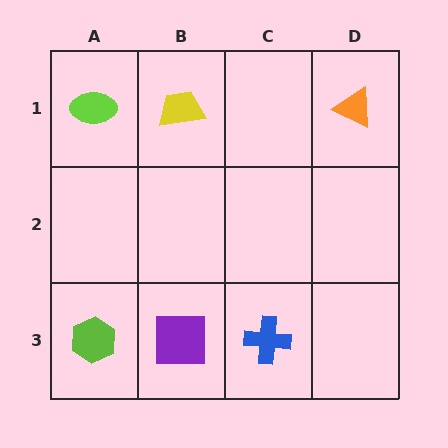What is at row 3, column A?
A lime hexagon.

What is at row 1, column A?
A lime ellipse.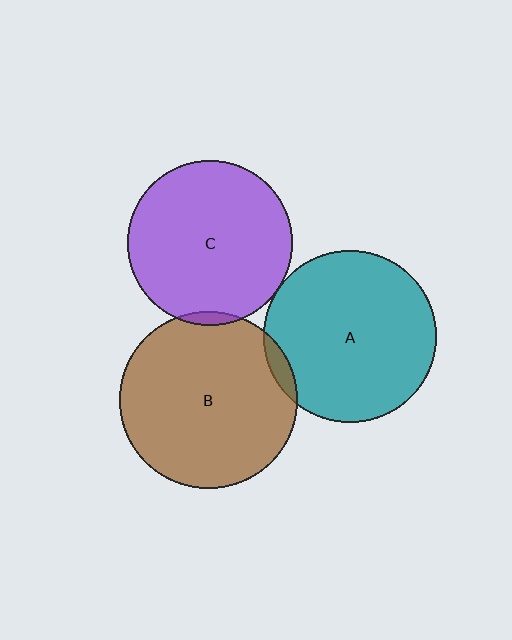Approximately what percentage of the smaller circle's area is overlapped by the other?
Approximately 5%.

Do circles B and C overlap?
Yes.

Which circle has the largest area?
Circle B (brown).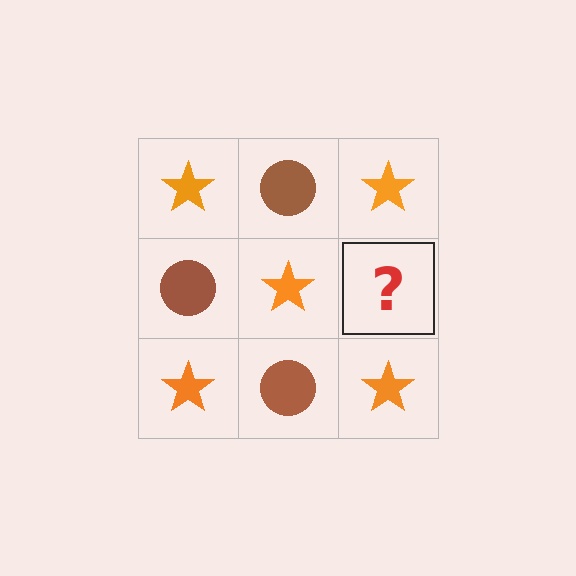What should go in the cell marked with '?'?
The missing cell should contain a brown circle.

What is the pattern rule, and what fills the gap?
The rule is that it alternates orange star and brown circle in a checkerboard pattern. The gap should be filled with a brown circle.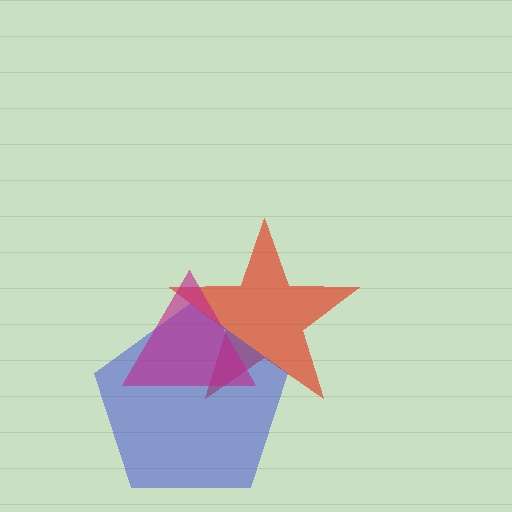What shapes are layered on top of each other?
The layered shapes are: a red star, a blue pentagon, a magenta triangle.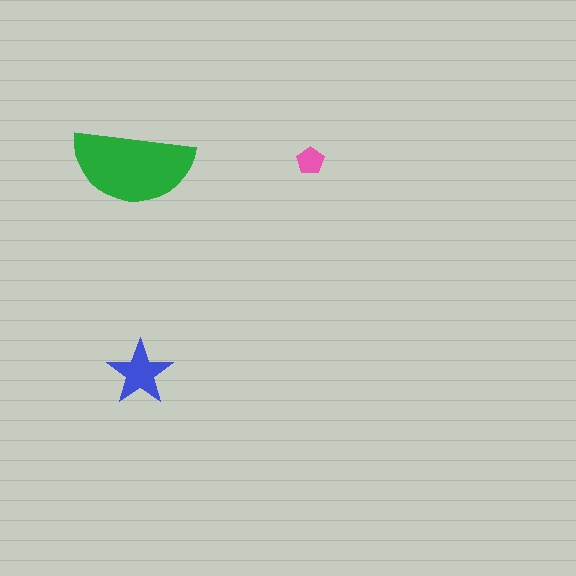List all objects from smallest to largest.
The pink pentagon, the blue star, the green semicircle.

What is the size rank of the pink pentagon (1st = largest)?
3rd.